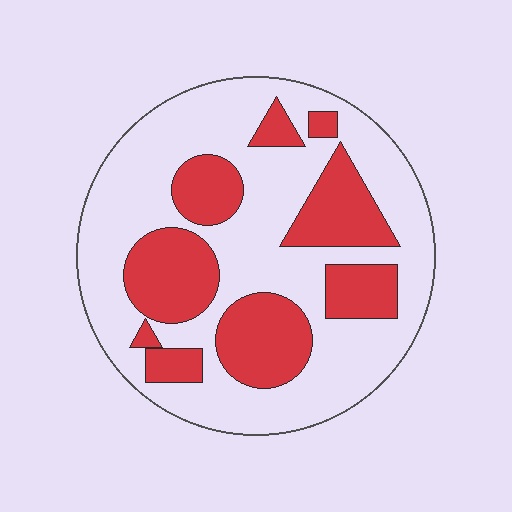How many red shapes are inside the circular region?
9.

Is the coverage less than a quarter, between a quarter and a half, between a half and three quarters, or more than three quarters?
Between a quarter and a half.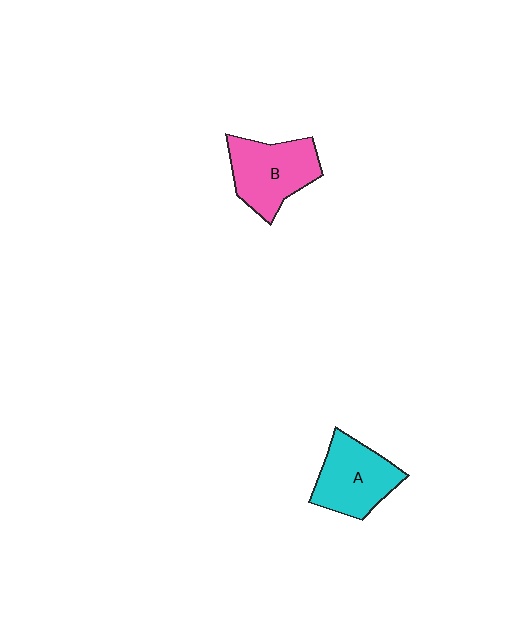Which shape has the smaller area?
Shape A (cyan).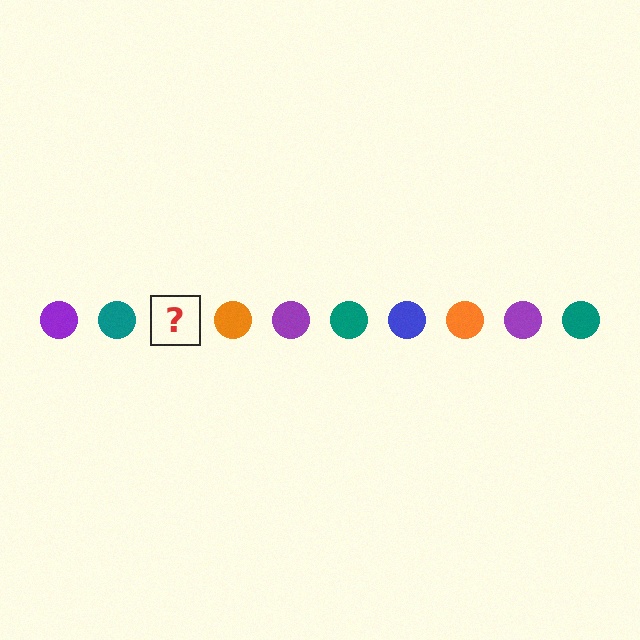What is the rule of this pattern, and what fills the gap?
The rule is that the pattern cycles through purple, teal, blue, orange circles. The gap should be filled with a blue circle.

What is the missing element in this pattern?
The missing element is a blue circle.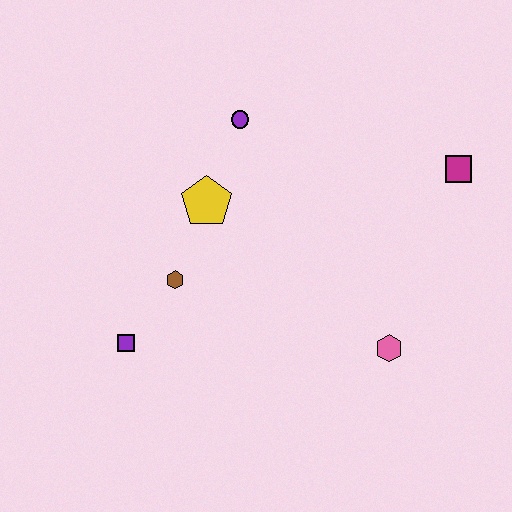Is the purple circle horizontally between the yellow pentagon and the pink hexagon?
Yes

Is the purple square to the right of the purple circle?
No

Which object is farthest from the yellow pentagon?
The magenta square is farthest from the yellow pentagon.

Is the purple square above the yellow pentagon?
No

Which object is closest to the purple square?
The brown hexagon is closest to the purple square.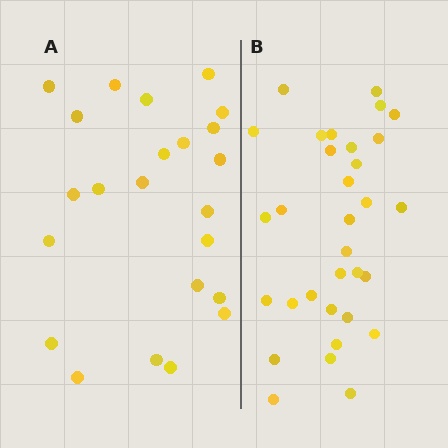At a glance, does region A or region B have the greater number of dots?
Region B (the right region) has more dots.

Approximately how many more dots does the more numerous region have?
Region B has roughly 8 or so more dots than region A.